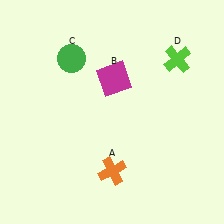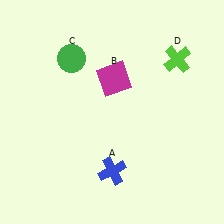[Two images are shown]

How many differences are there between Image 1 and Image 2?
There is 1 difference between the two images.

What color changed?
The cross (A) changed from orange in Image 1 to blue in Image 2.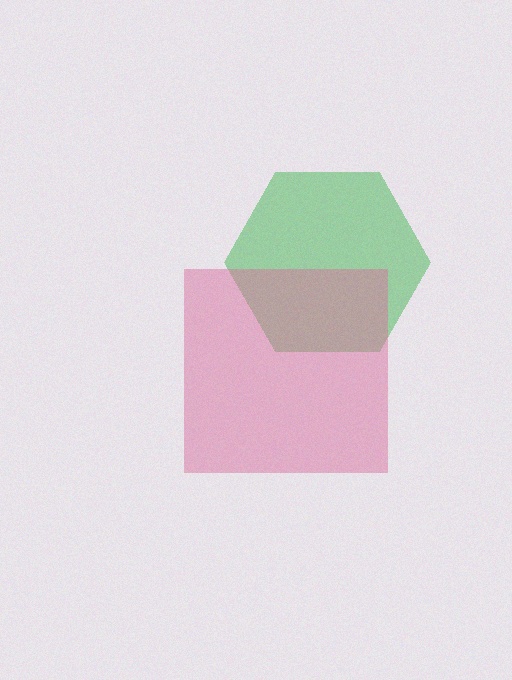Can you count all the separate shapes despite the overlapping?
Yes, there are 2 separate shapes.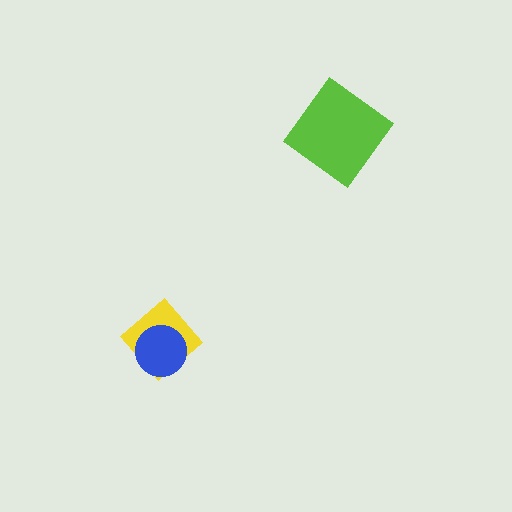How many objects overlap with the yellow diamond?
1 object overlaps with the yellow diamond.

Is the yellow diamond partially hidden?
Yes, it is partially covered by another shape.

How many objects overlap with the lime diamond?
0 objects overlap with the lime diamond.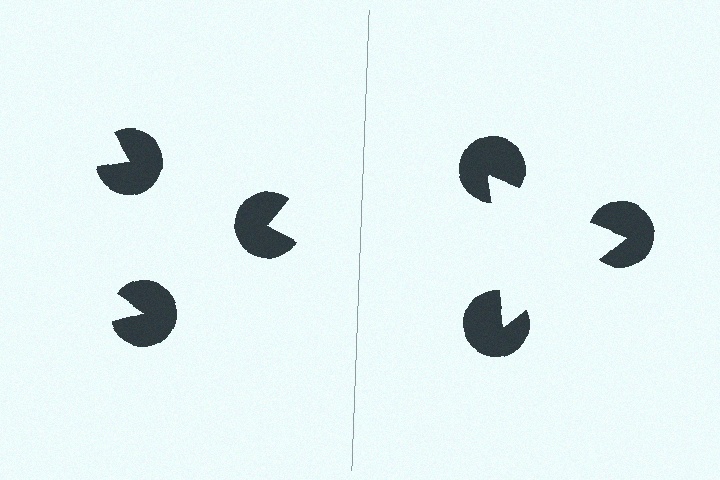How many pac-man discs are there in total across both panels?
6 — 3 on each side.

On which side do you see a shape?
An illusory triangle appears on the right side. On the left side the wedge cuts are rotated, so no coherent shape forms.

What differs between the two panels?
The pac-man discs are positioned identically on both sides; only the wedge orientations differ. On the right they align to a triangle; on the left they are misaligned.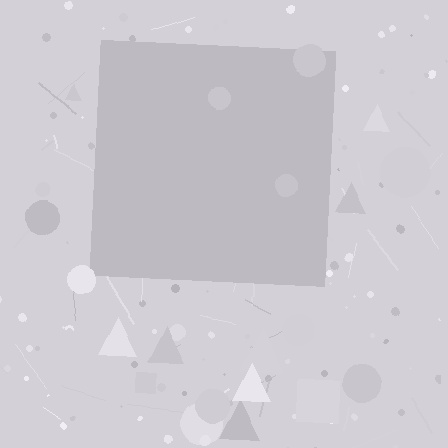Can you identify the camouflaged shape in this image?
The camouflaged shape is a square.